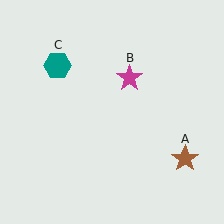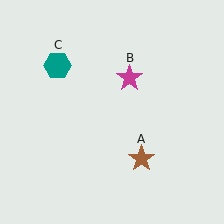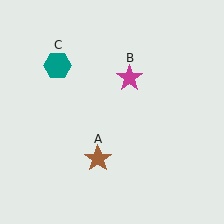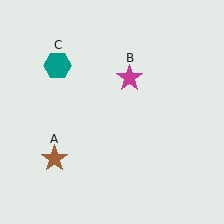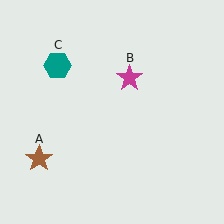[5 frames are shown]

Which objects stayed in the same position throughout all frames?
Magenta star (object B) and teal hexagon (object C) remained stationary.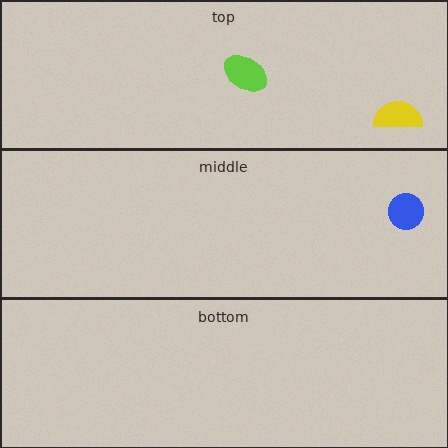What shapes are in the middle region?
The blue circle.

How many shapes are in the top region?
2.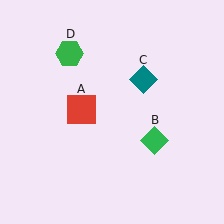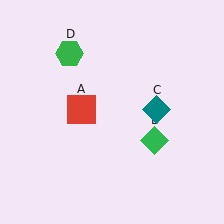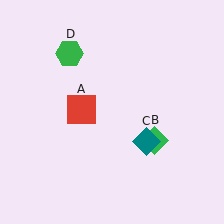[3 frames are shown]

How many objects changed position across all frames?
1 object changed position: teal diamond (object C).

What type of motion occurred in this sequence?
The teal diamond (object C) rotated clockwise around the center of the scene.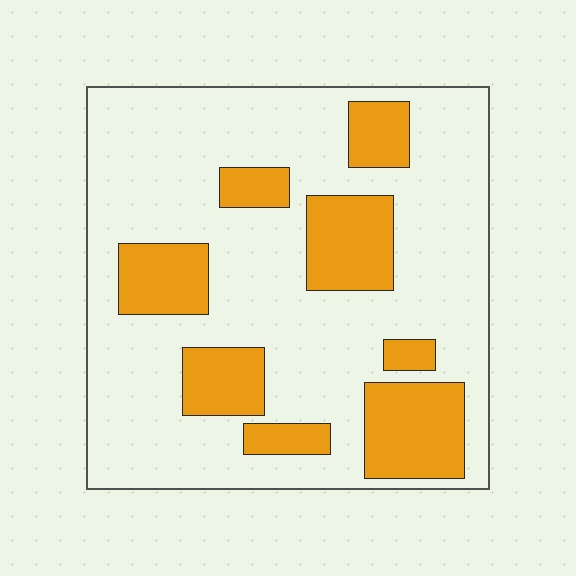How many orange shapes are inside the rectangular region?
8.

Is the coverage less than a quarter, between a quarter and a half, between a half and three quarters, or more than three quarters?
Between a quarter and a half.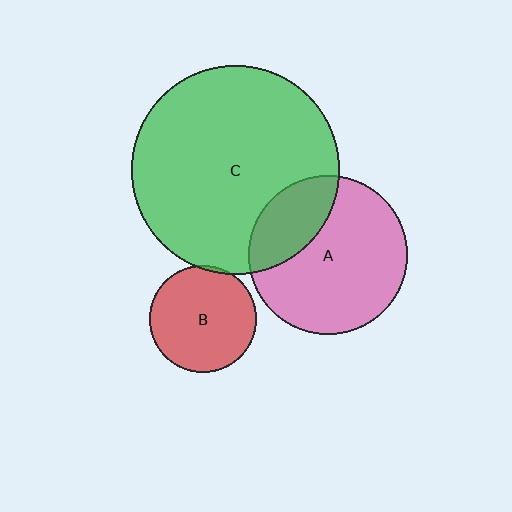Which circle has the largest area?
Circle C (green).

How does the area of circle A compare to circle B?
Approximately 2.2 times.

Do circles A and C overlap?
Yes.